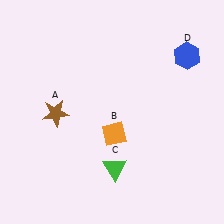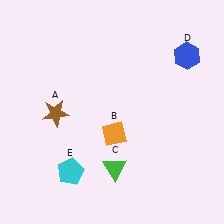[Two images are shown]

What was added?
A cyan pentagon (E) was added in Image 2.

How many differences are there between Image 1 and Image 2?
There is 1 difference between the two images.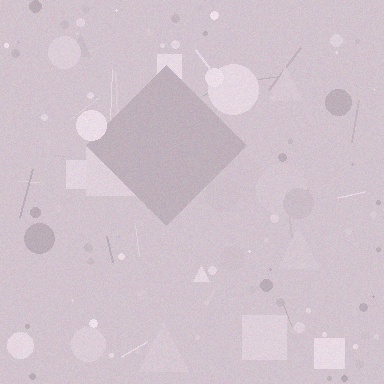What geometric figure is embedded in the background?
A diamond is embedded in the background.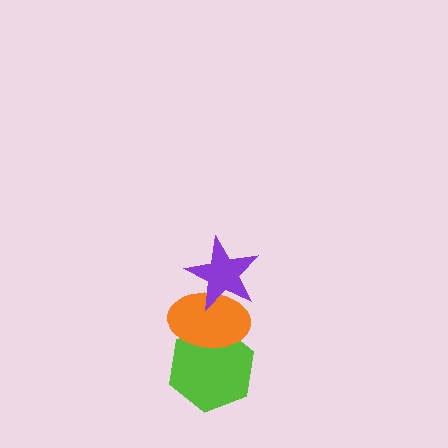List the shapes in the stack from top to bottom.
From top to bottom: the purple star, the orange ellipse, the lime hexagon.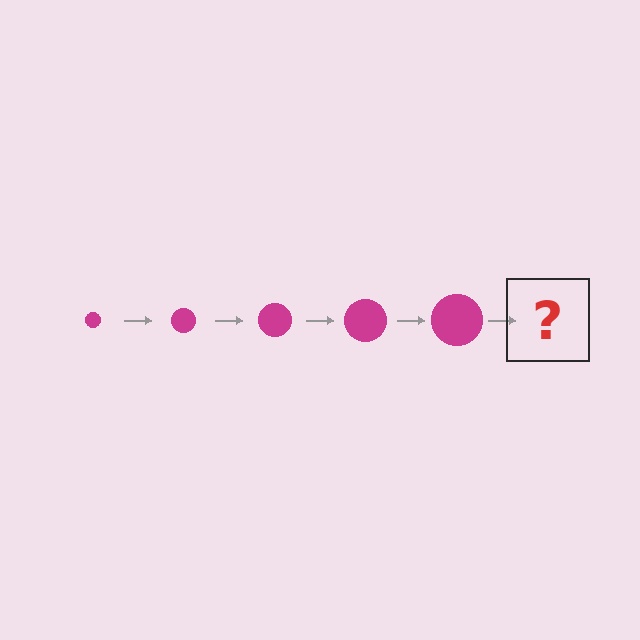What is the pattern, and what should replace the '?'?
The pattern is that the circle gets progressively larger each step. The '?' should be a magenta circle, larger than the previous one.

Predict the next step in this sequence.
The next step is a magenta circle, larger than the previous one.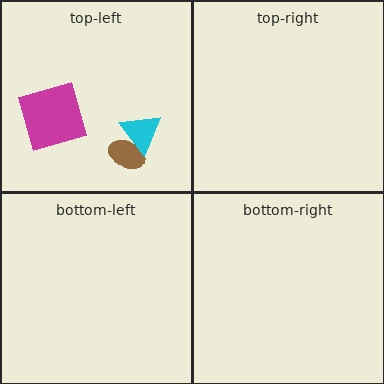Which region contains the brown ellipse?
The top-left region.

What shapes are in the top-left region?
The brown ellipse, the magenta square, the cyan triangle.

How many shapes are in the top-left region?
3.